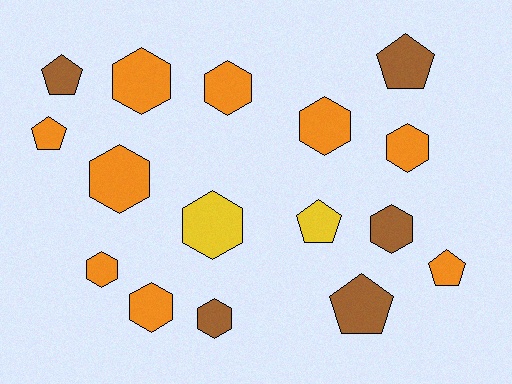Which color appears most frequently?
Orange, with 9 objects.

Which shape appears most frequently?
Hexagon, with 10 objects.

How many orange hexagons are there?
There are 7 orange hexagons.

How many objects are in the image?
There are 16 objects.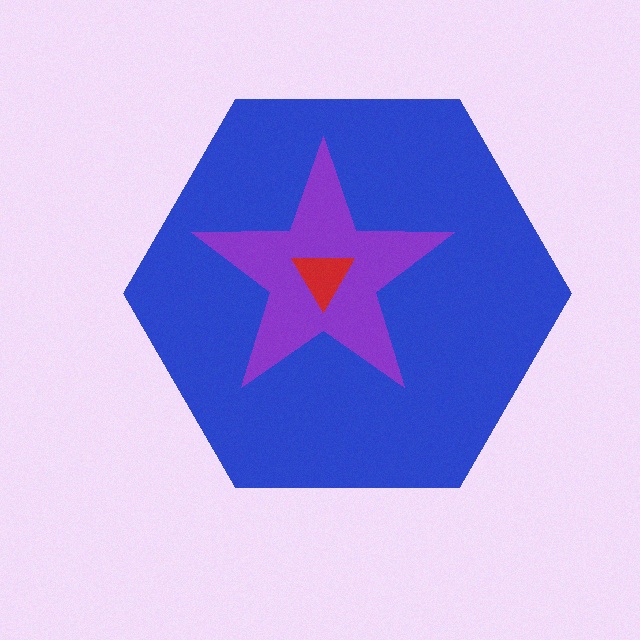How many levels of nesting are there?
3.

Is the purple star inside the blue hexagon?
Yes.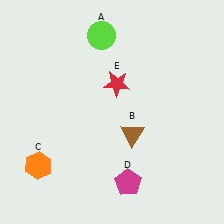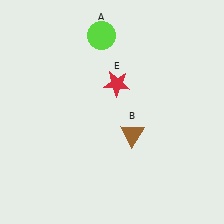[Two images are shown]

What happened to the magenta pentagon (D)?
The magenta pentagon (D) was removed in Image 2. It was in the bottom-right area of Image 1.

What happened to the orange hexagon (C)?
The orange hexagon (C) was removed in Image 2. It was in the bottom-left area of Image 1.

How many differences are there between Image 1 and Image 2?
There are 2 differences between the two images.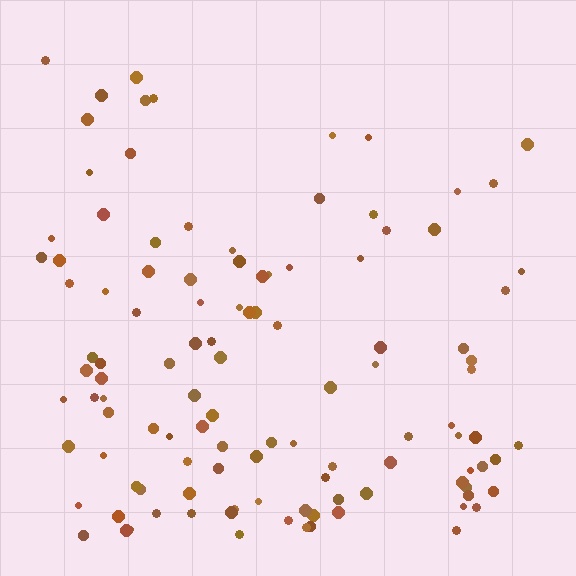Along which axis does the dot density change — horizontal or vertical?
Vertical.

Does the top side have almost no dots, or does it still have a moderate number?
Still a moderate number, just noticeably fewer than the bottom.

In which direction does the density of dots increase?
From top to bottom, with the bottom side densest.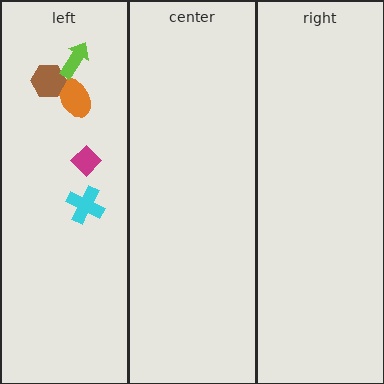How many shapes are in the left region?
5.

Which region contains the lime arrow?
The left region.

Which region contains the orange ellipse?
The left region.